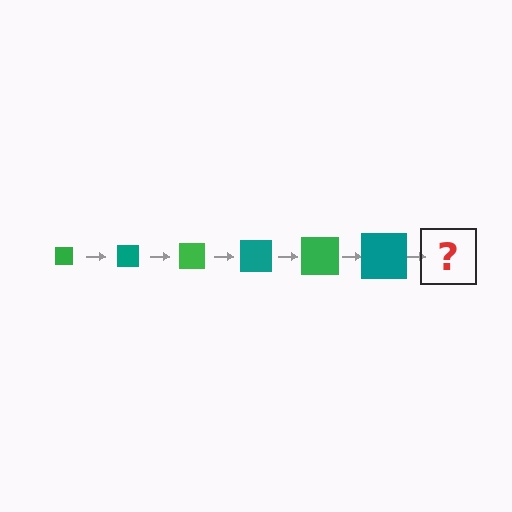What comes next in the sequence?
The next element should be a green square, larger than the previous one.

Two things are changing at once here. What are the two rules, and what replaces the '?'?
The two rules are that the square grows larger each step and the color cycles through green and teal. The '?' should be a green square, larger than the previous one.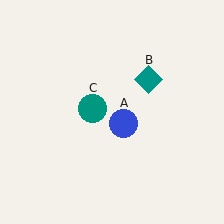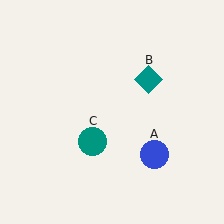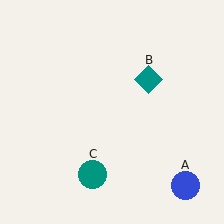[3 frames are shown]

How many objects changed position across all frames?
2 objects changed position: blue circle (object A), teal circle (object C).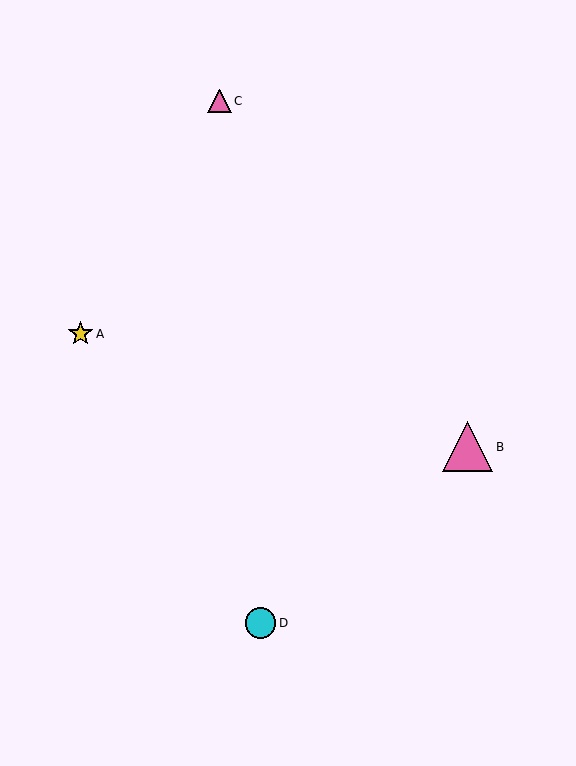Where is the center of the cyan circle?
The center of the cyan circle is at (261, 623).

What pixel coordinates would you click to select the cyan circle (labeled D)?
Click at (261, 623) to select the cyan circle D.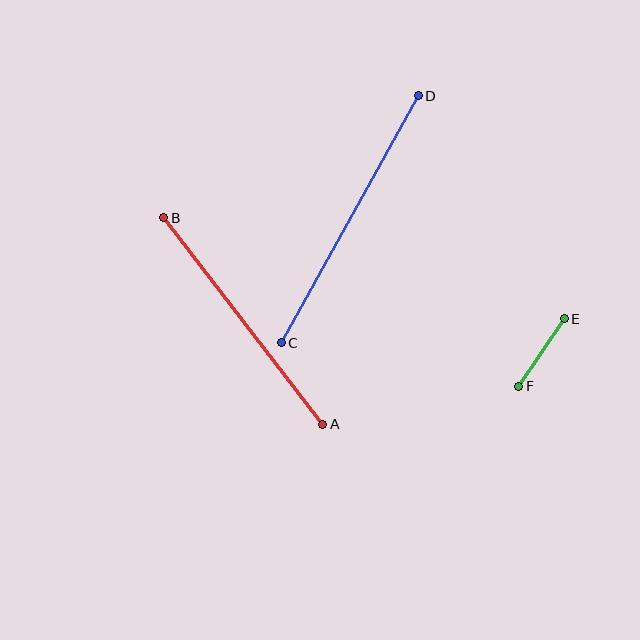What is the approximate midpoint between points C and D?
The midpoint is at approximately (350, 219) pixels.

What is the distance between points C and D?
The distance is approximately 283 pixels.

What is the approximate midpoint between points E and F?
The midpoint is at approximately (541, 353) pixels.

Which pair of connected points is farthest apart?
Points C and D are farthest apart.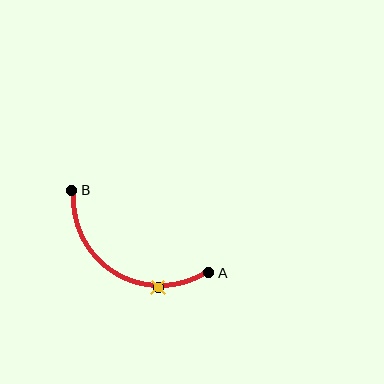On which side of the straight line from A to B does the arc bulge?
The arc bulges below the straight line connecting A and B.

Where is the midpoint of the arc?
The arc midpoint is the point on the curve farthest from the straight line joining A and B. It sits below that line.